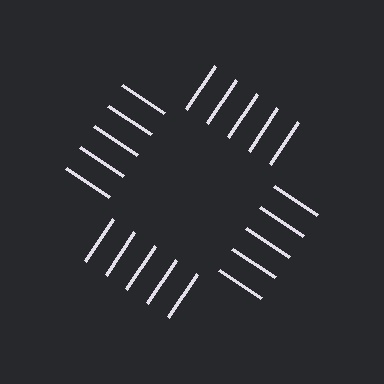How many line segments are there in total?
20 — 5 along each of the 4 edges.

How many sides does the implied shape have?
4 sides — the line-ends trace a square.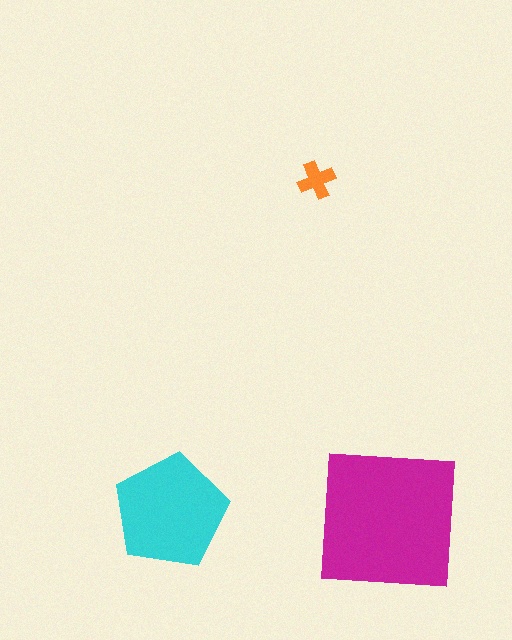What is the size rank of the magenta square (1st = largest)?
1st.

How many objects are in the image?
There are 3 objects in the image.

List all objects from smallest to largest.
The orange cross, the cyan pentagon, the magenta square.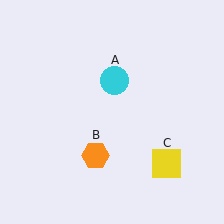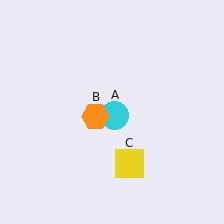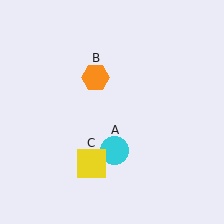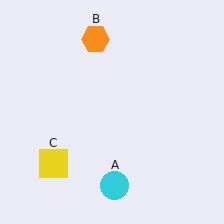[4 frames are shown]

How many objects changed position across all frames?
3 objects changed position: cyan circle (object A), orange hexagon (object B), yellow square (object C).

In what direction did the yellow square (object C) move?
The yellow square (object C) moved left.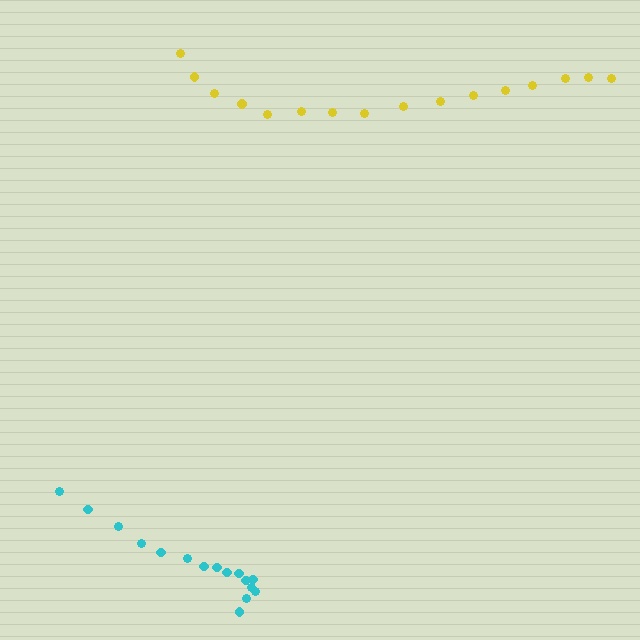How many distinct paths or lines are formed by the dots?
There are 2 distinct paths.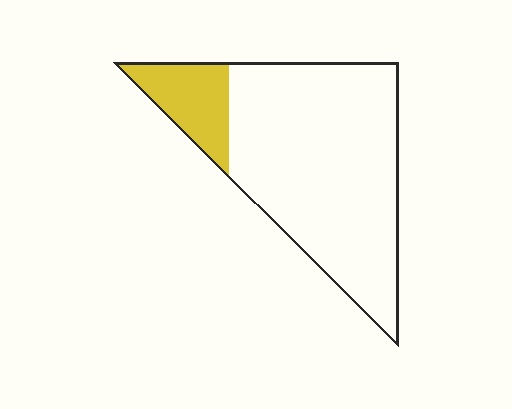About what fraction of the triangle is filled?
About one sixth (1/6).